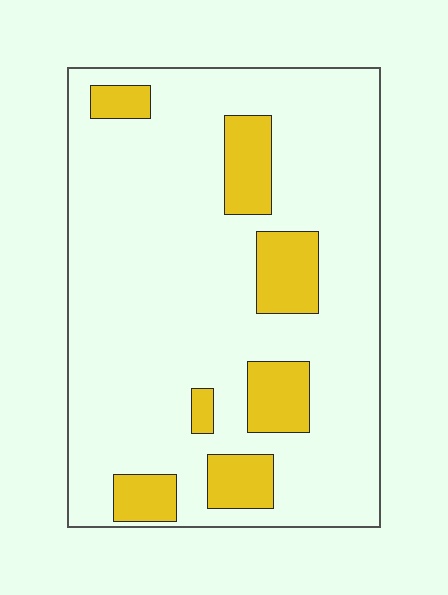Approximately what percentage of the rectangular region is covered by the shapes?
Approximately 15%.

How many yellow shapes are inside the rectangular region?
7.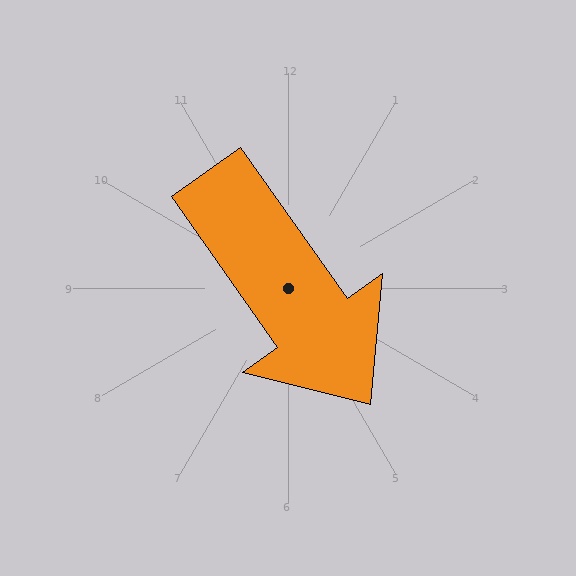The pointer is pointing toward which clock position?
Roughly 5 o'clock.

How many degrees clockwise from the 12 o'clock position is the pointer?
Approximately 145 degrees.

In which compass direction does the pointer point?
Southeast.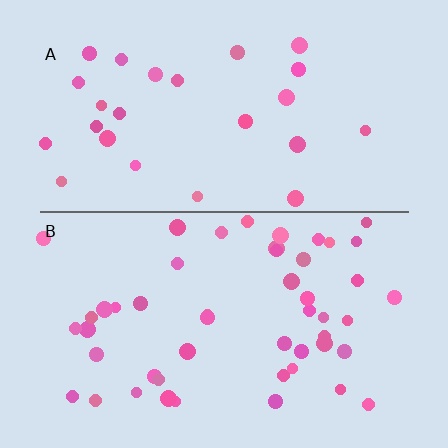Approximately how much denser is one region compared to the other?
Approximately 2.0× — region B over region A.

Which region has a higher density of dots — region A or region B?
B (the bottom).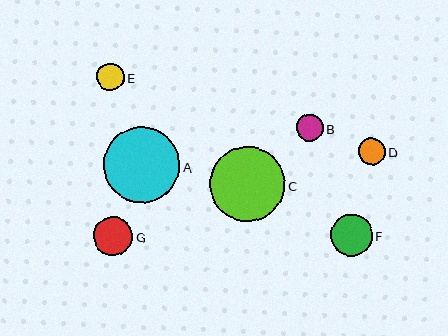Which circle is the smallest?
Circle B is the smallest with a size of approximately 27 pixels.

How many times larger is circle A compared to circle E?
Circle A is approximately 2.8 times the size of circle E.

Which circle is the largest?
Circle A is the largest with a size of approximately 76 pixels.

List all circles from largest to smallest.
From largest to smallest: A, C, F, G, E, D, B.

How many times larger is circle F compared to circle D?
Circle F is approximately 1.5 times the size of circle D.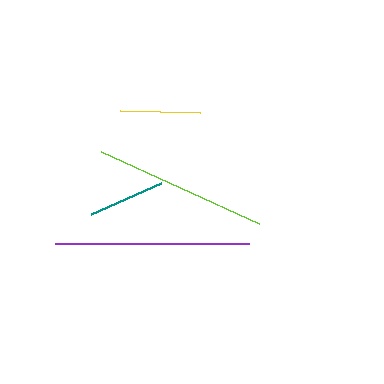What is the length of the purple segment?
The purple segment is approximately 195 pixels long.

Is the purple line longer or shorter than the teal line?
The purple line is longer than the teal line.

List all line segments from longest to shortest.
From longest to shortest: purple, lime, yellow, teal.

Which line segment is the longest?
The purple line is the longest at approximately 195 pixels.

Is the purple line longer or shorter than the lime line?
The purple line is longer than the lime line.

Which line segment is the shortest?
The teal line is the shortest at approximately 77 pixels.